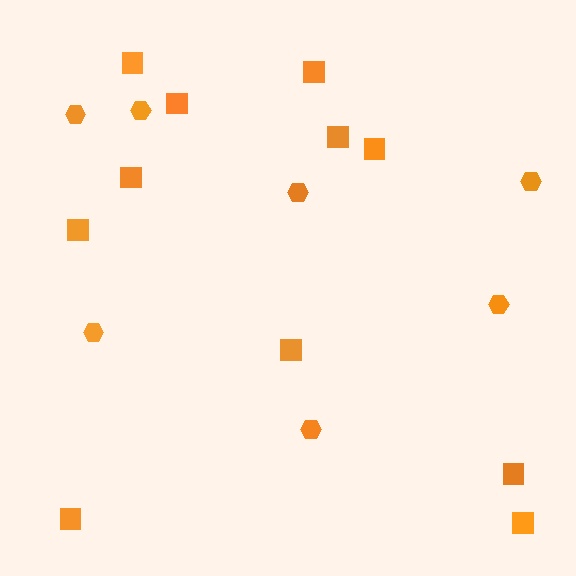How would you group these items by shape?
There are 2 groups: one group of squares (11) and one group of hexagons (7).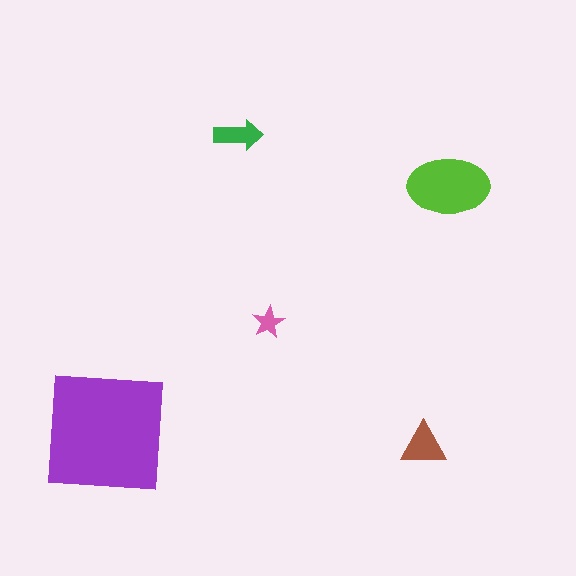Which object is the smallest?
The pink star.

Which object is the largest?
The purple square.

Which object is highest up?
The green arrow is topmost.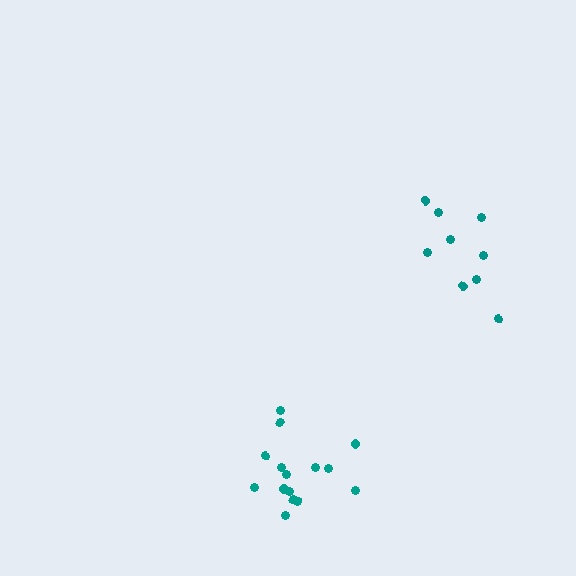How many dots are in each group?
Group 1: 9 dots, Group 2: 15 dots (24 total).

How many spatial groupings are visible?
There are 2 spatial groupings.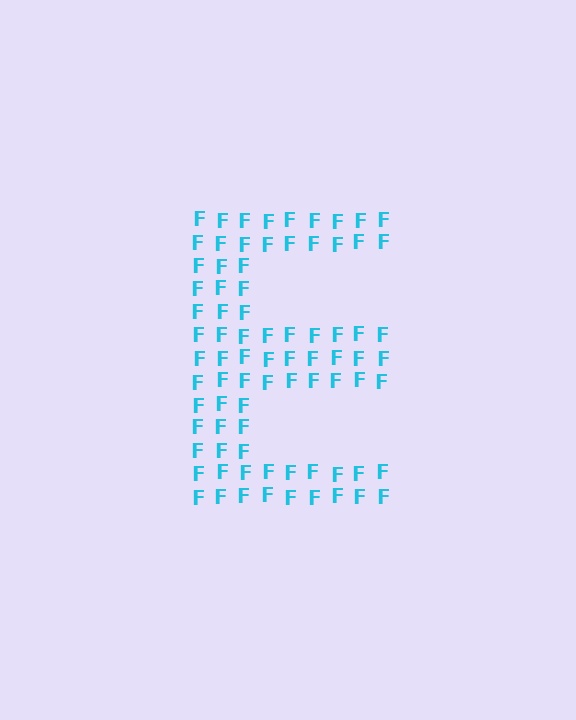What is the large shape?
The large shape is the letter E.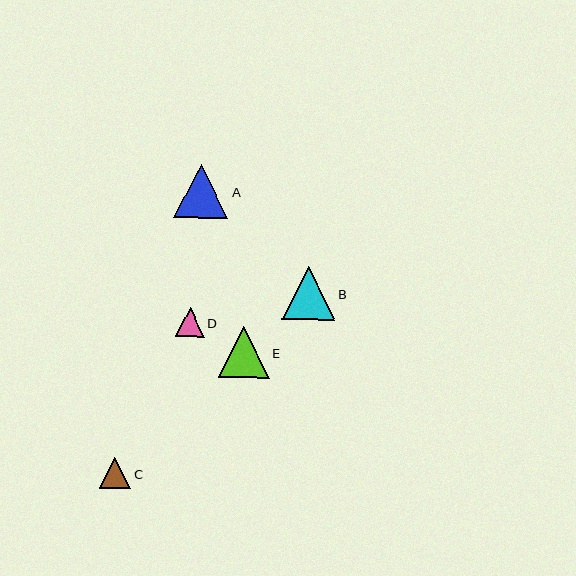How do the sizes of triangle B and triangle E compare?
Triangle B and triangle E are approximately the same size.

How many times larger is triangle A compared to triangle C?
Triangle A is approximately 1.7 times the size of triangle C.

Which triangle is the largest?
Triangle A is the largest with a size of approximately 54 pixels.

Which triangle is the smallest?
Triangle D is the smallest with a size of approximately 28 pixels.